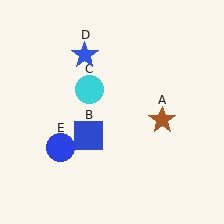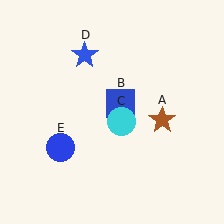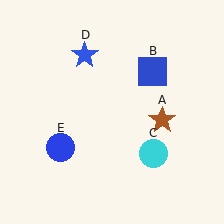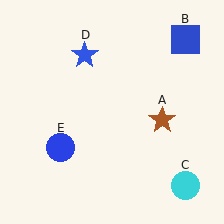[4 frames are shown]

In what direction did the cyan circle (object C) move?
The cyan circle (object C) moved down and to the right.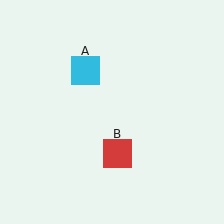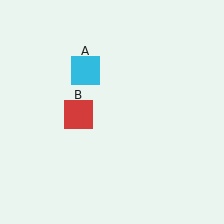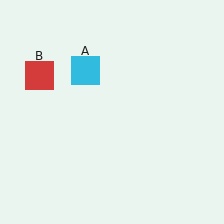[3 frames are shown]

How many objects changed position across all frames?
1 object changed position: red square (object B).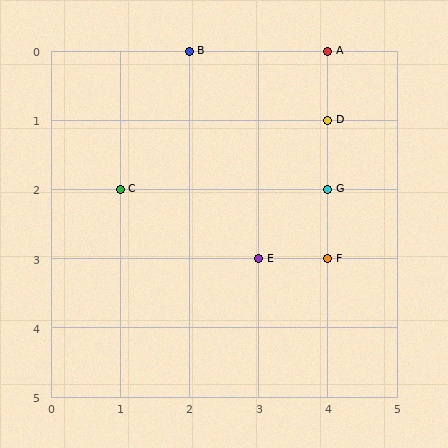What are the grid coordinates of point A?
Point A is at grid coordinates (4, 0).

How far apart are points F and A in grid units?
Points F and A are 3 rows apart.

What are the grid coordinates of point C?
Point C is at grid coordinates (1, 2).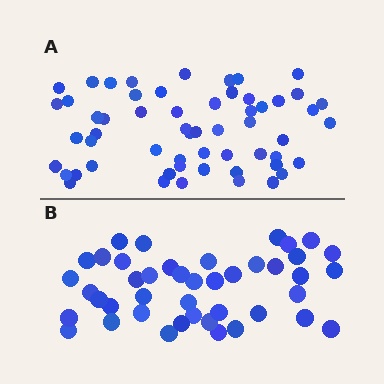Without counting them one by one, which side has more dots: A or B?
Region A (the top region) has more dots.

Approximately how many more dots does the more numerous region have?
Region A has approximately 15 more dots than region B.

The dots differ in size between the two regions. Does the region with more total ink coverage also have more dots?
No. Region B has more total ink coverage because its dots are larger, but region A actually contains more individual dots. Total area can be misleading — the number of items is what matters here.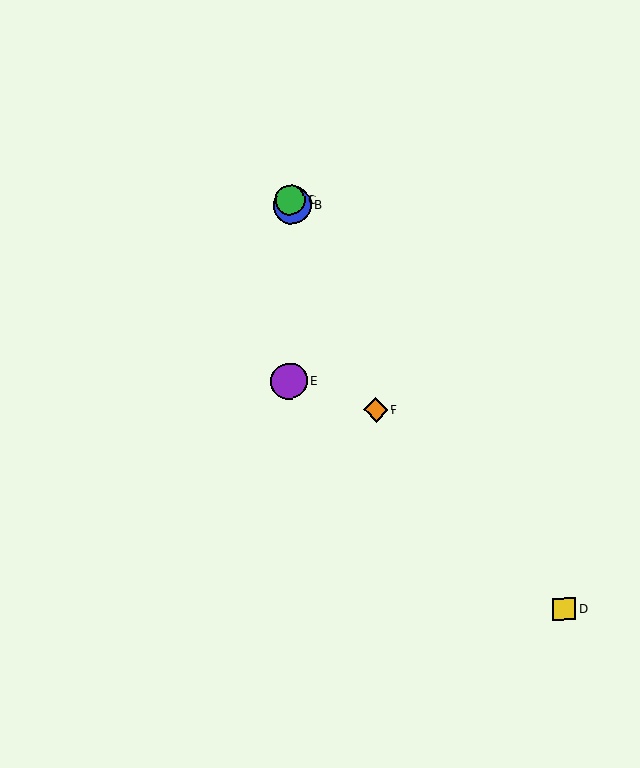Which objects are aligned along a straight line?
Objects A, B, C, F are aligned along a straight line.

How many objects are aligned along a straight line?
4 objects (A, B, C, F) are aligned along a straight line.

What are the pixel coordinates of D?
Object D is at (565, 609).